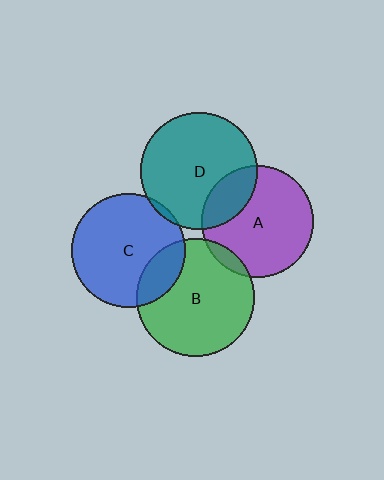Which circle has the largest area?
Circle B (green).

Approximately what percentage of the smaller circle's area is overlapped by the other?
Approximately 5%.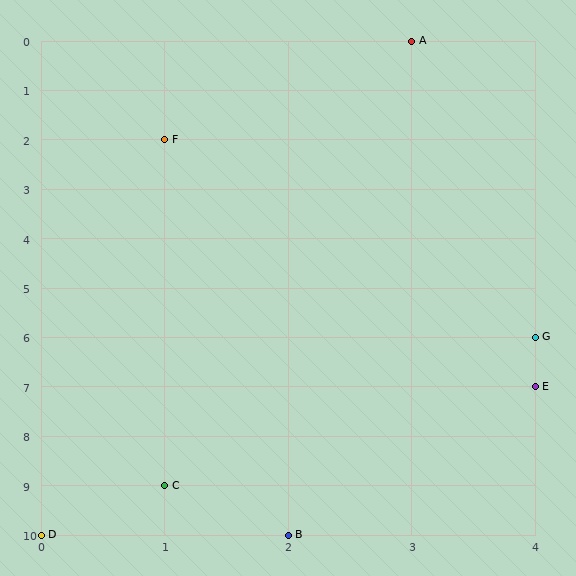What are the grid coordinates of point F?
Point F is at grid coordinates (1, 2).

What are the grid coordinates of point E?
Point E is at grid coordinates (4, 7).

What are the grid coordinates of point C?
Point C is at grid coordinates (1, 9).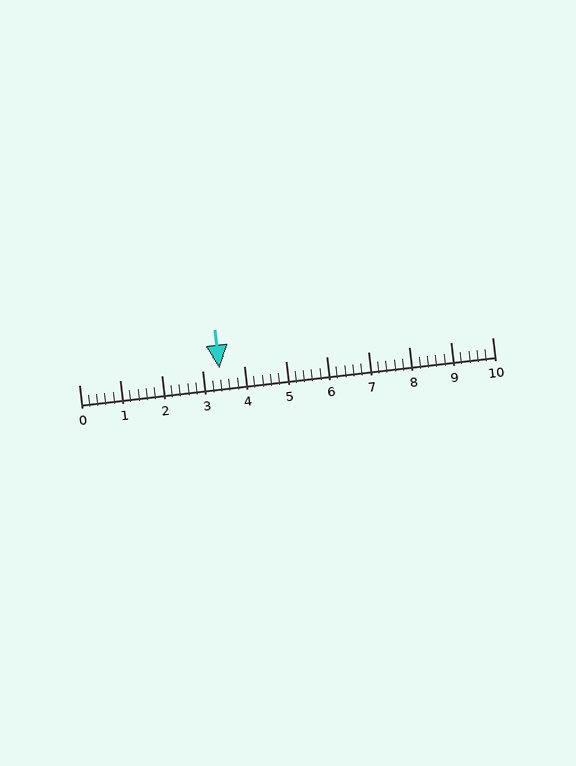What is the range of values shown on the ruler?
The ruler shows values from 0 to 10.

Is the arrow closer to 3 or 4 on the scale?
The arrow is closer to 3.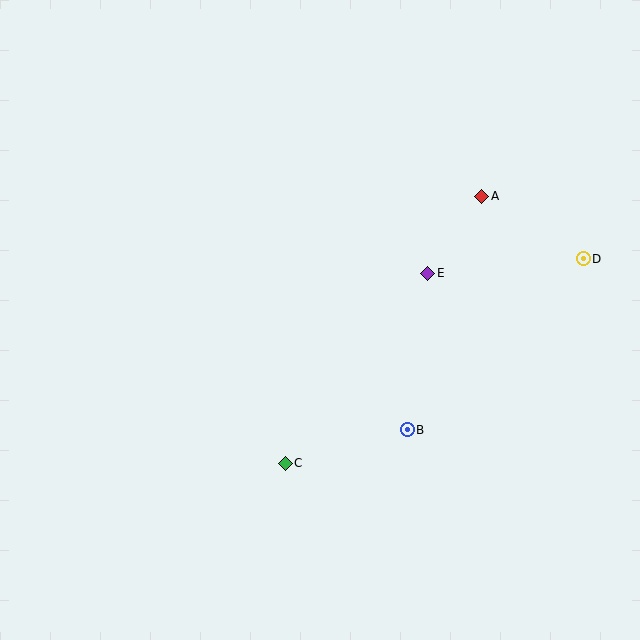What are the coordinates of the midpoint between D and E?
The midpoint between D and E is at (506, 266).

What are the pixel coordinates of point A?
Point A is at (482, 196).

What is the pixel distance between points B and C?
The distance between B and C is 127 pixels.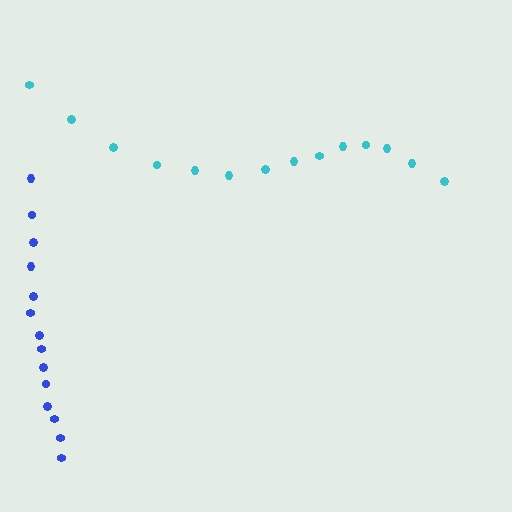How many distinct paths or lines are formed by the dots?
There are 2 distinct paths.